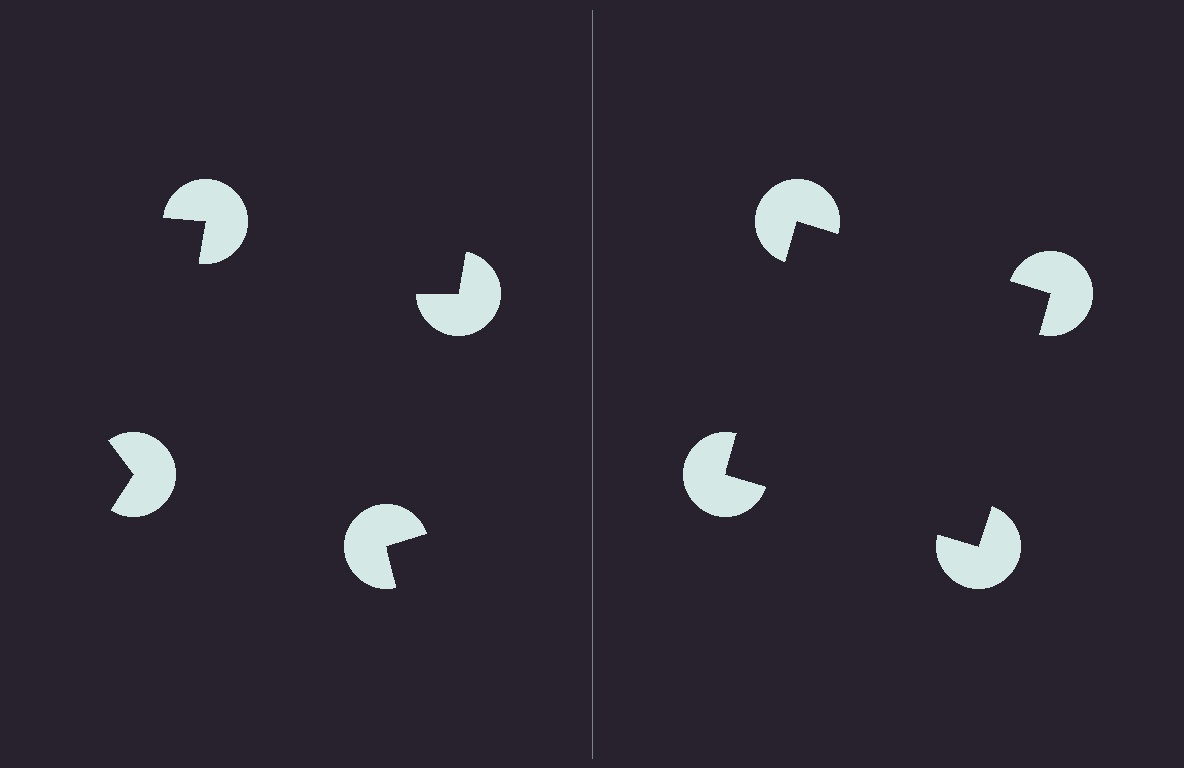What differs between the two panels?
The pac-man discs are positioned identically on both sides; only the wedge orientations differ. On the right they align to a square; on the left they are misaligned.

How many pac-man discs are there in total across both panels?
8 — 4 on each side.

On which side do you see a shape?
An illusory square appears on the right side. On the left side the wedge cuts are rotated, so no coherent shape forms.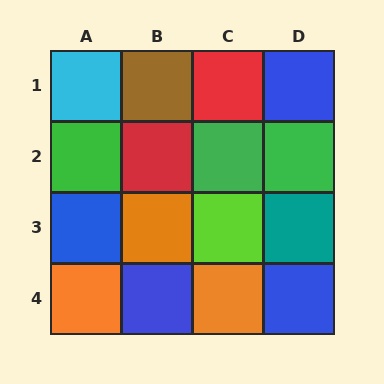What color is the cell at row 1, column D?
Blue.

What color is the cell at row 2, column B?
Red.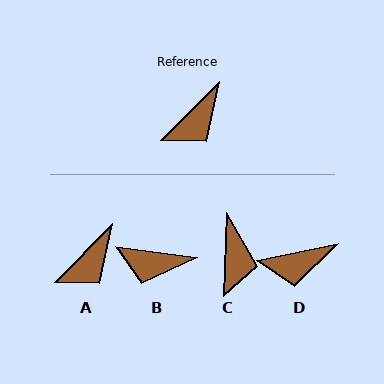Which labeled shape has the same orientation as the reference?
A.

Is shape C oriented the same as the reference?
No, it is off by about 42 degrees.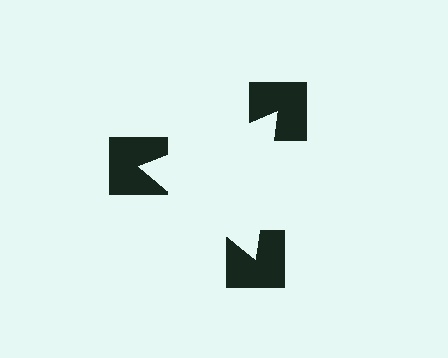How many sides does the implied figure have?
3 sides.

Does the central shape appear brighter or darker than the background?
It typically appears slightly brighter than the background, even though no actual brightness change is drawn.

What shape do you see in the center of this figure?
An illusory triangle — its edges are inferred from the aligned wedge cuts in the notched squares, not physically drawn.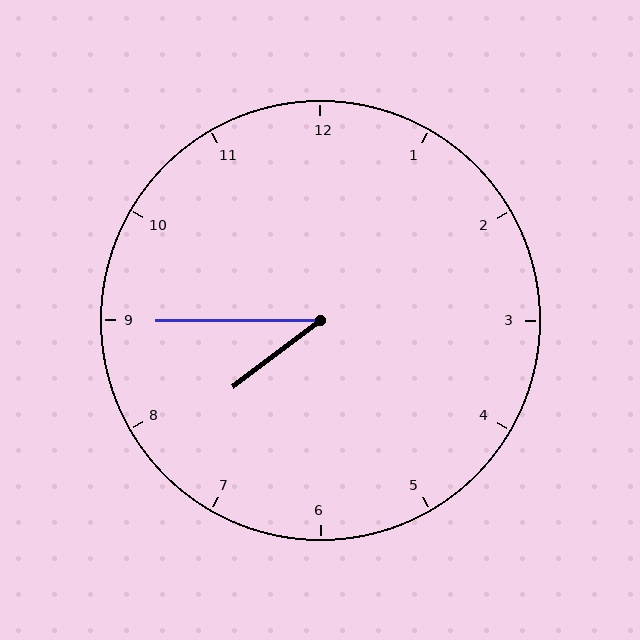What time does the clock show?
7:45.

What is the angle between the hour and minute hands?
Approximately 38 degrees.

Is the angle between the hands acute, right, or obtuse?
It is acute.